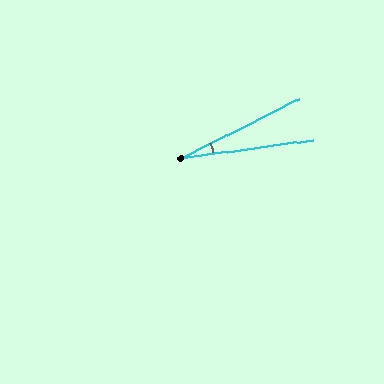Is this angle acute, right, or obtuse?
It is acute.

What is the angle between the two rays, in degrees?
Approximately 19 degrees.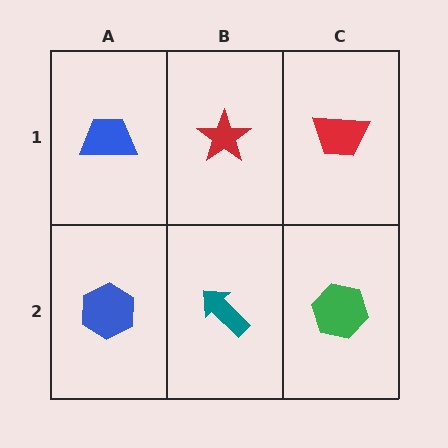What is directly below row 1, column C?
A green hexagon.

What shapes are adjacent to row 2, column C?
A red trapezoid (row 1, column C), a teal arrow (row 2, column B).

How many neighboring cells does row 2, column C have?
2.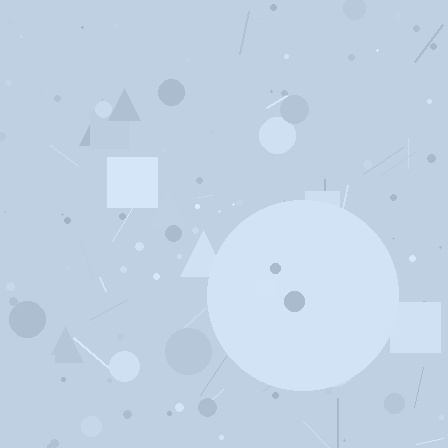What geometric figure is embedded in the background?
A circle is embedded in the background.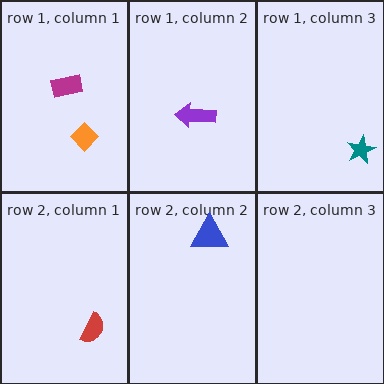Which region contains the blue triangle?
The row 2, column 2 region.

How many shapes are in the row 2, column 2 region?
1.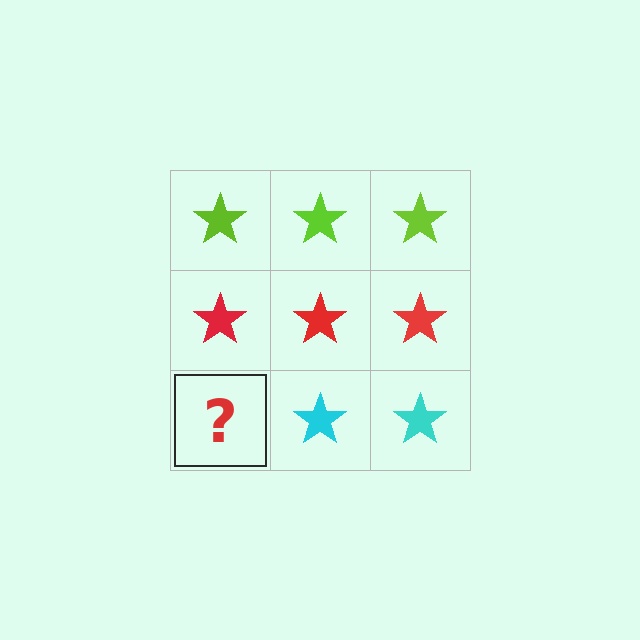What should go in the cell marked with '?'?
The missing cell should contain a cyan star.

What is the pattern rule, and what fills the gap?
The rule is that each row has a consistent color. The gap should be filled with a cyan star.